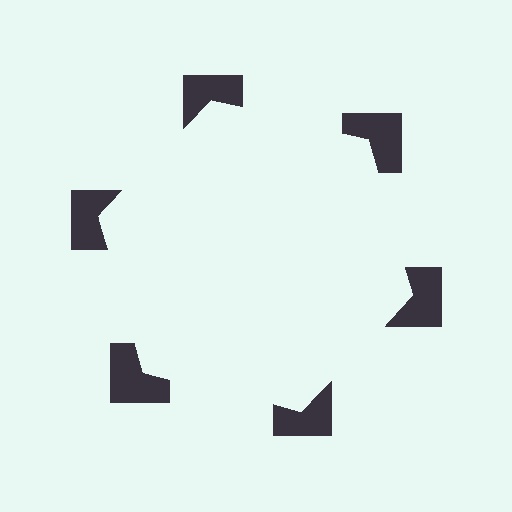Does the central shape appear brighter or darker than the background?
It typically appears slightly brighter than the background, even though no actual brightness change is drawn.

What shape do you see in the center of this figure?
An illusory hexagon — its edges are inferred from the aligned wedge cuts in the notched squares, not physically drawn.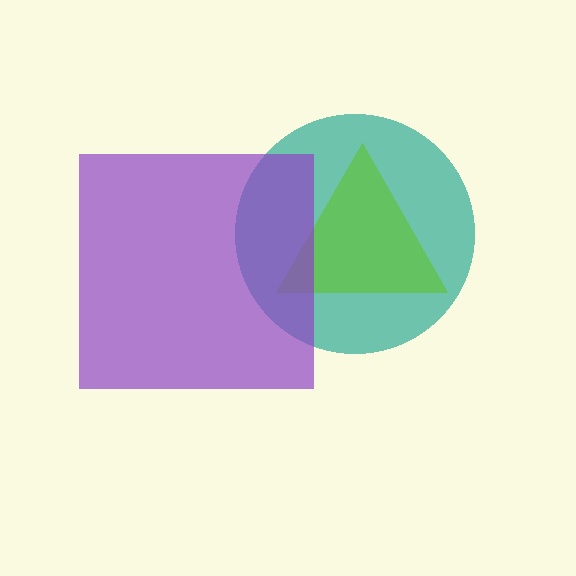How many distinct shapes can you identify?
There are 3 distinct shapes: a teal circle, a lime triangle, a purple square.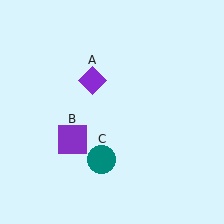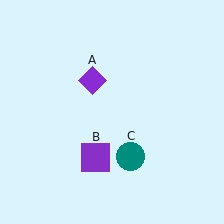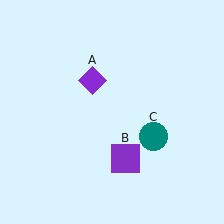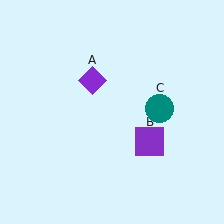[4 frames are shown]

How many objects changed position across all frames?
2 objects changed position: purple square (object B), teal circle (object C).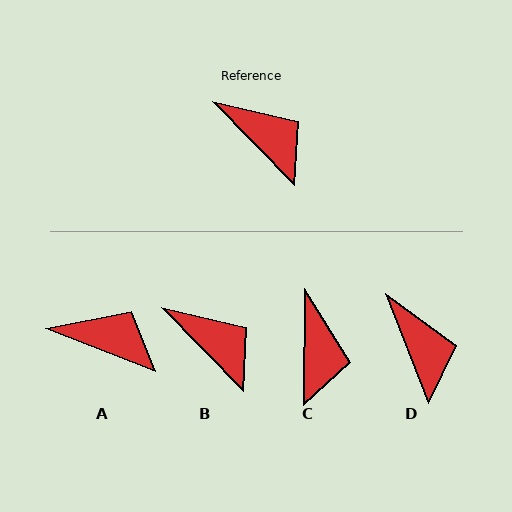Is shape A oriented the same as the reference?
No, it is off by about 25 degrees.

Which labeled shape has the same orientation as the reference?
B.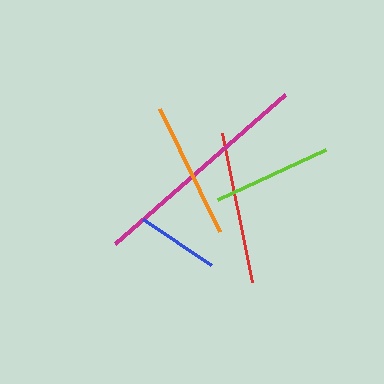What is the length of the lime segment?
The lime segment is approximately 119 pixels long.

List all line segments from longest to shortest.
From longest to shortest: magenta, red, orange, lime, blue.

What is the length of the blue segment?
The blue segment is approximately 83 pixels long.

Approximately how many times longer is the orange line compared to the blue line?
The orange line is approximately 1.7 times the length of the blue line.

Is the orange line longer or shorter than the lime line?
The orange line is longer than the lime line.